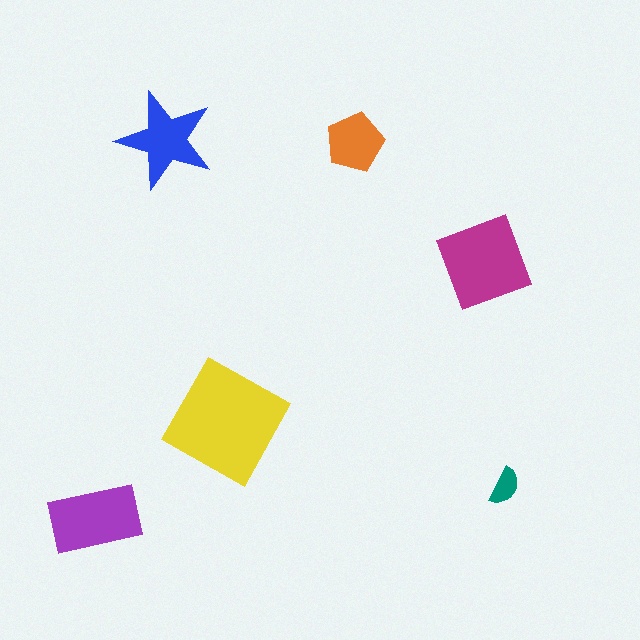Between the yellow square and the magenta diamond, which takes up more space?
The yellow square.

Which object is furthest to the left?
The purple rectangle is leftmost.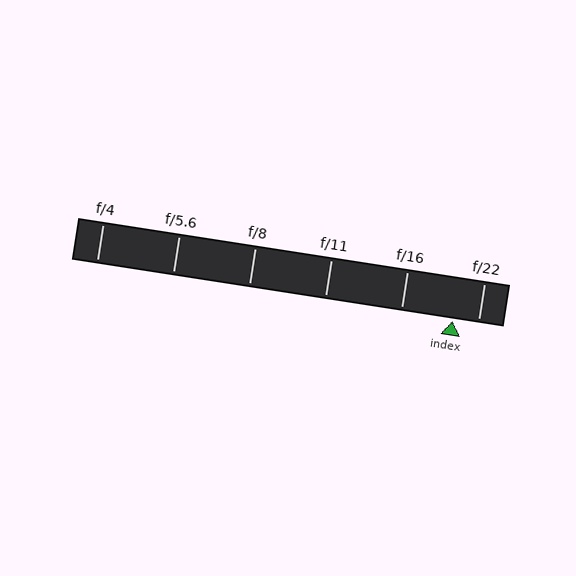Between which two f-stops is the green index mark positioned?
The index mark is between f/16 and f/22.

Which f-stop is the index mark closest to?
The index mark is closest to f/22.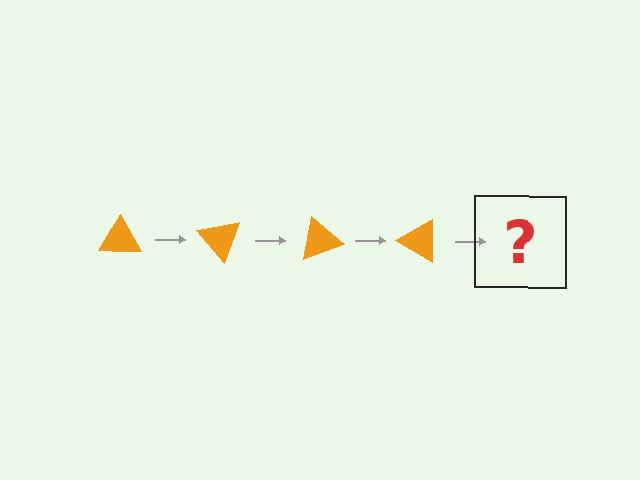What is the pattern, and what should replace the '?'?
The pattern is that the triangle rotates 50 degrees each step. The '?' should be an orange triangle rotated 200 degrees.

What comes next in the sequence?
The next element should be an orange triangle rotated 200 degrees.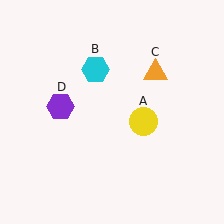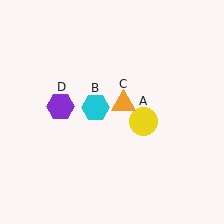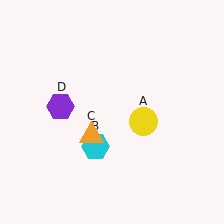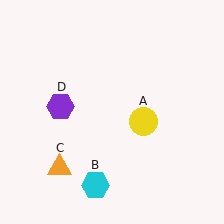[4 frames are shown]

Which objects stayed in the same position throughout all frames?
Yellow circle (object A) and purple hexagon (object D) remained stationary.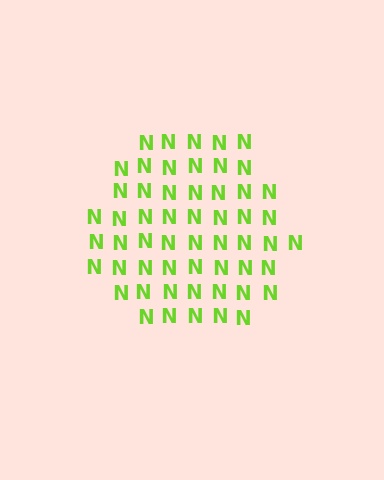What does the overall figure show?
The overall figure shows a hexagon.